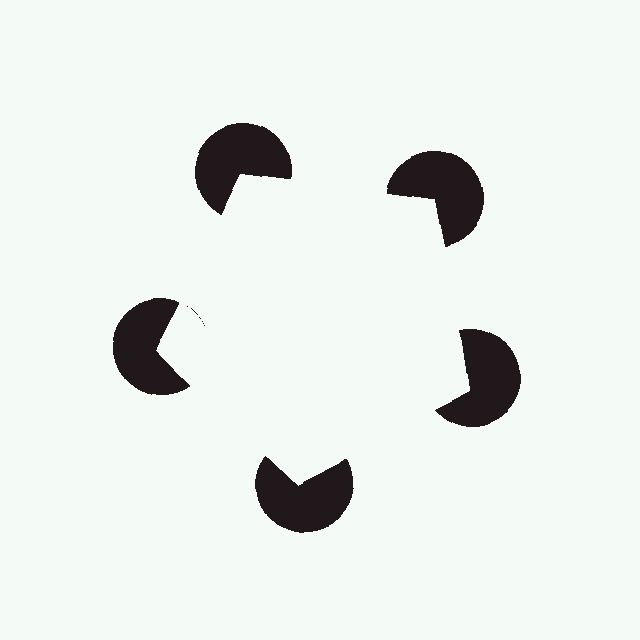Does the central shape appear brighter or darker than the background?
It typically appears slightly brighter than the background, even though no actual brightness change is drawn.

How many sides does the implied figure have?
5 sides.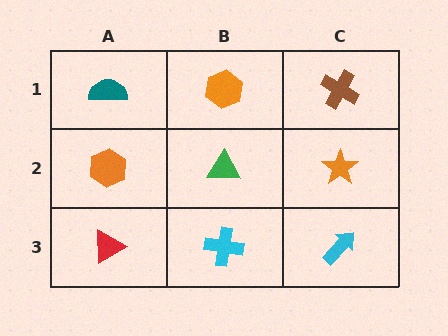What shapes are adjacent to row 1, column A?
An orange hexagon (row 2, column A), an orange hexagon (row 1, column B).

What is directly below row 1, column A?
An orange hexagon.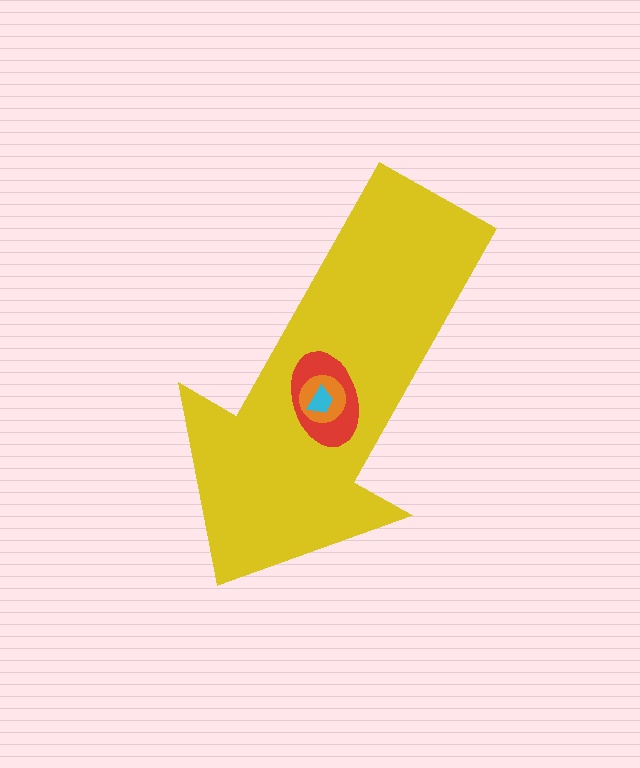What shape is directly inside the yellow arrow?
The red ellipse.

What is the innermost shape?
The cyan trapezoid.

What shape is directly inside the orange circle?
The cyan trapezoid.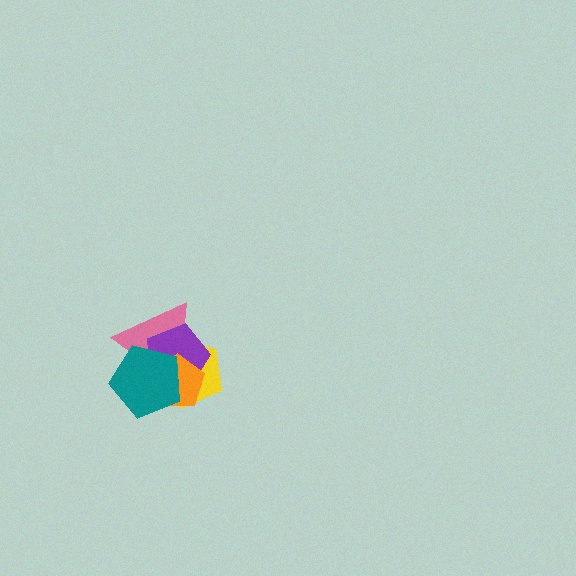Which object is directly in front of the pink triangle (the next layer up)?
The yellow pentagon is directly in front of the pink triangle.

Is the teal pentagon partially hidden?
No, no other shape covers it.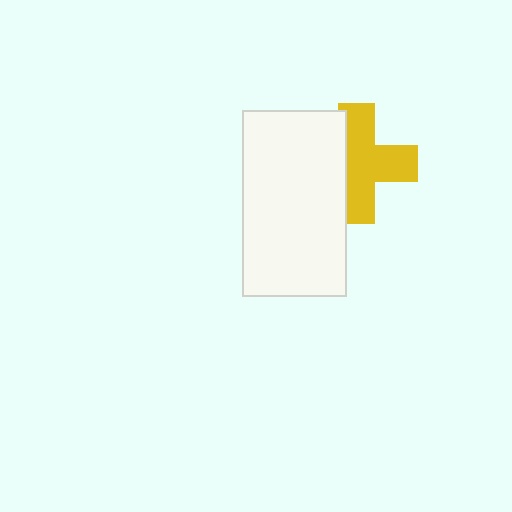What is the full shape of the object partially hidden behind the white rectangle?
The partially hidden object is a yellow cross.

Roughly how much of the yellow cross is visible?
Most of it is visible (roughly 65%).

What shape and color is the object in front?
The object in front is a white rectangle.